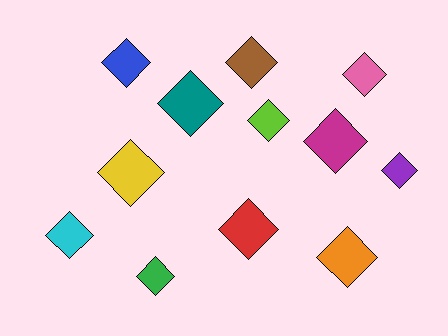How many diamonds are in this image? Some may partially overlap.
There are 12 diamonds.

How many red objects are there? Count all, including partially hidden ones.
There is 1 red object.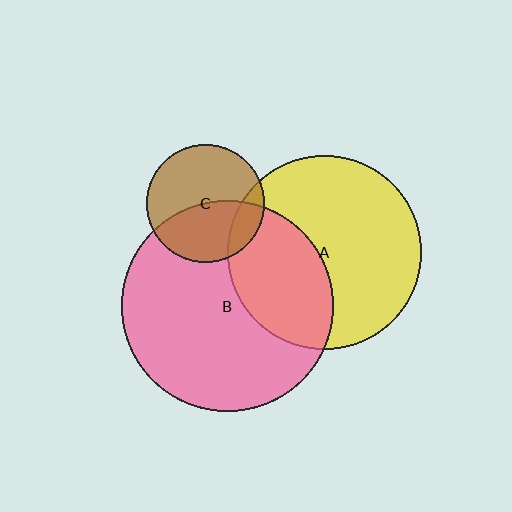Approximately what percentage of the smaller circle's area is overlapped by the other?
Approximately 35%.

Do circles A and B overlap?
Yes.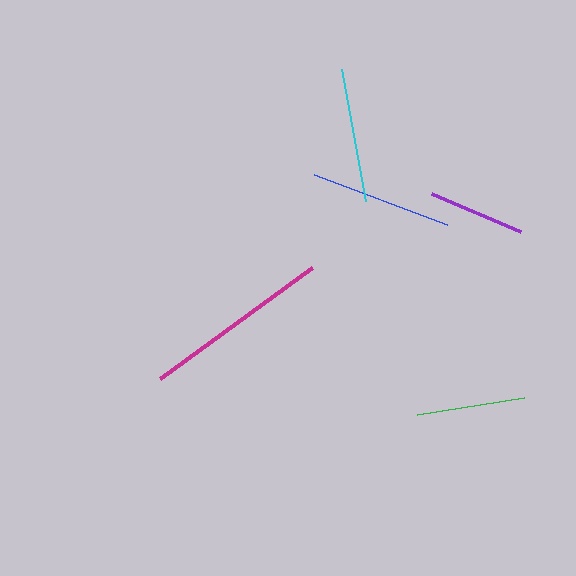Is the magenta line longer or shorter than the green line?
The magenta line is longer than the green line.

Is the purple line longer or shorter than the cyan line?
The cyan line is longer than the purple line.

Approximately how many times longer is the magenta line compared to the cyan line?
The magenta line is approximately 1.4 times the length of the cyan line.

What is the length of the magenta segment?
The magenta segment is approximately 188 pixels long.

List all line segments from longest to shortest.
From longest to shortest: magenta, blue, cyan, green, purple.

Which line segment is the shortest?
The purple line is the shortest at approximately 96 pixels.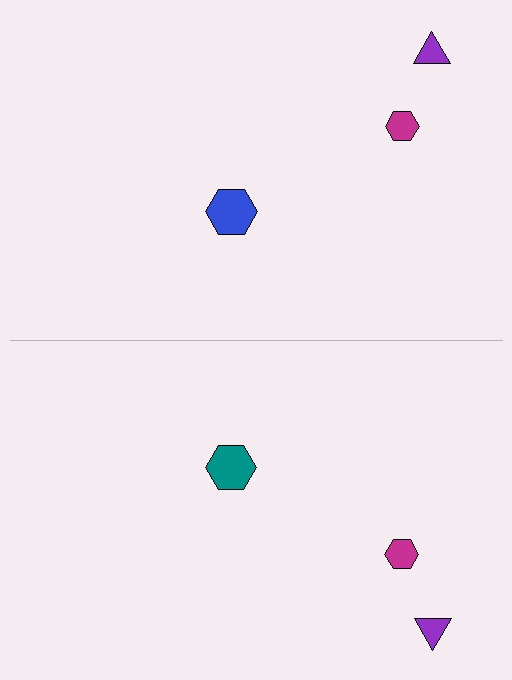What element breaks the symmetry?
The teal hexagon on the bottom side breaks the symmetry — its mirror counterpart is blue.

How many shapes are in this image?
There are 6 shapes in this image.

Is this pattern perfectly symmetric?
No, the pattern is not perfectly symmetric. The teal hexagon on the bottom side breaks the symmetry — its mirror counterpart is blue.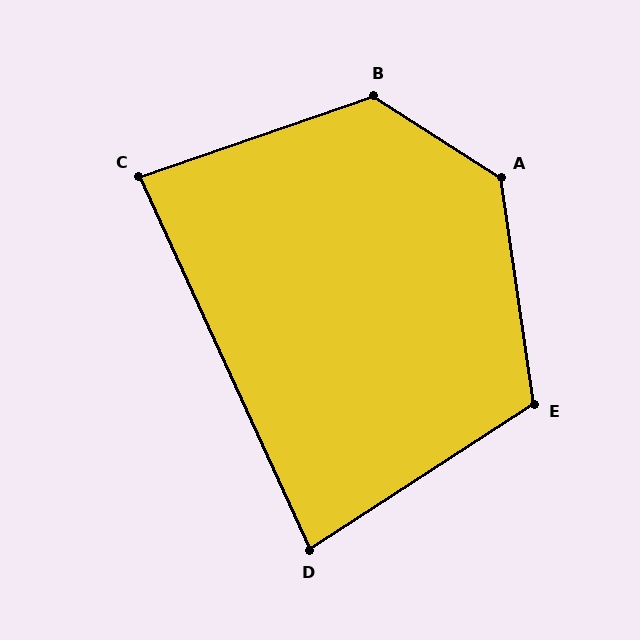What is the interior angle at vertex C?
Approximately 85 degrees (acute).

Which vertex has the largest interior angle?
A, at approximately 131 degrees.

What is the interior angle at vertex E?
Approximately 115 degrees (obtuse).